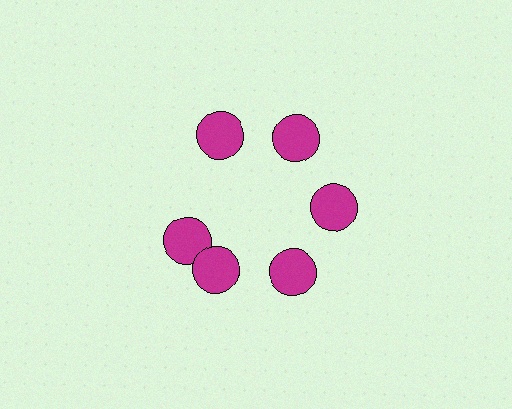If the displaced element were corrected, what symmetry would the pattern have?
It would have 6-fold rotational symmetry — the pattern would map onto itself every 60 degrees.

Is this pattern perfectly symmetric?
No. The 6 magenta circles are arranged in a ring, but one element near the 9 o'clock position is rotated out of alignment along the ring, breaking the 6-fold rotational symmetry.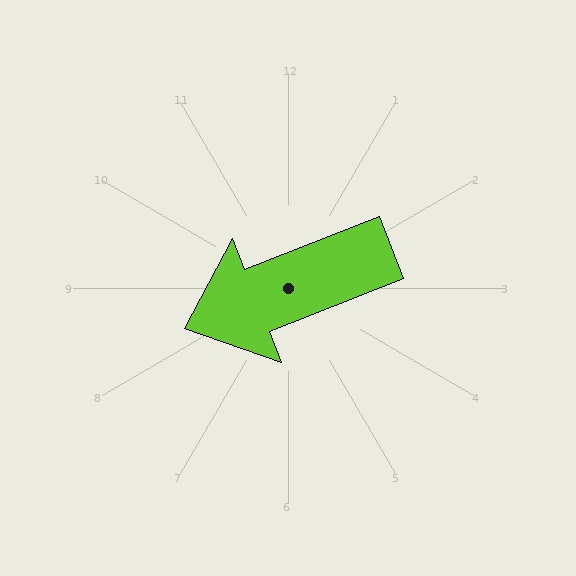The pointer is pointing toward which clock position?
Roughly 8 o'clock.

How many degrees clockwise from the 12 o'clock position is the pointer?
Approximately 249 degrees.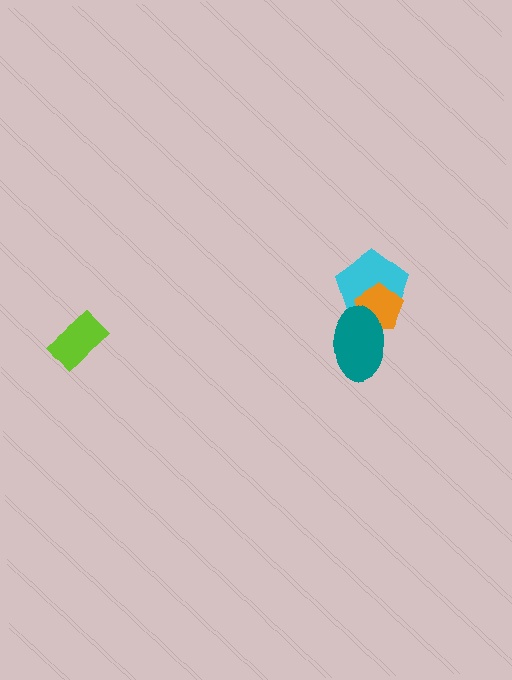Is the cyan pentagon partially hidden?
Yes, it is partially covered by another shape.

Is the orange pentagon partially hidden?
Yes, it is partially covered by another shape.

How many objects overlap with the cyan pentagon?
2 objects overlap with the cyan pentagon.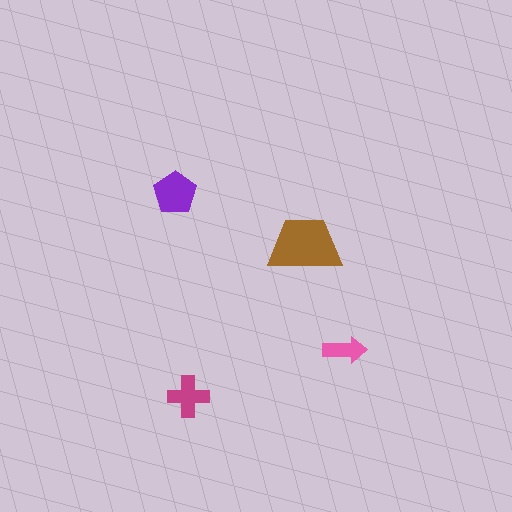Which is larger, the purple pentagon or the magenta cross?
The purple pentagon.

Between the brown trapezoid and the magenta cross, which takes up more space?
The brown trapezoid.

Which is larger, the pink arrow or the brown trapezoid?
The brown trapezoid.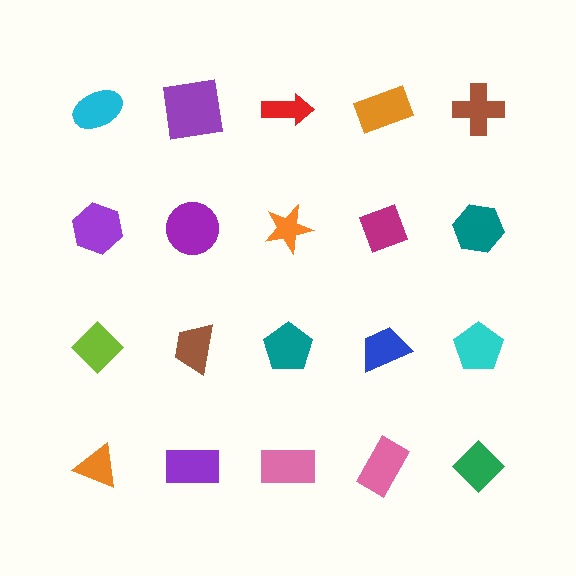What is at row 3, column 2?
A brown trapezoid.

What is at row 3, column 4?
A blue trapezoid.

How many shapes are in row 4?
5 shapes.